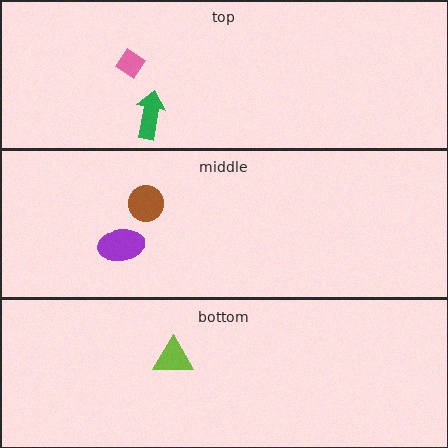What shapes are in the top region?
The pink diamond, the green arrow.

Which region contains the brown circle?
The middle region.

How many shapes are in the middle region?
2.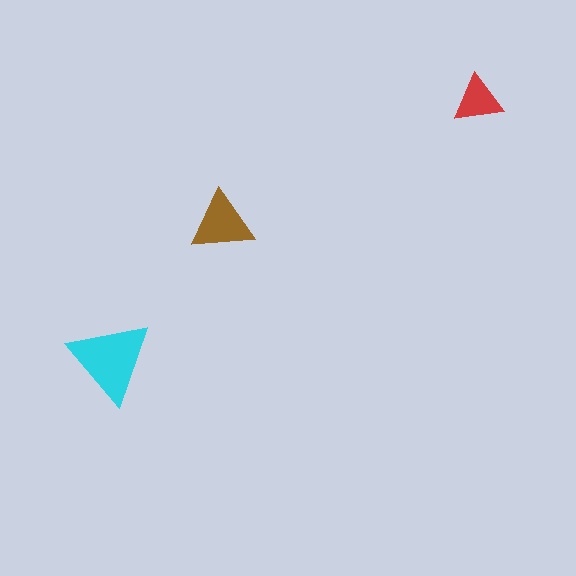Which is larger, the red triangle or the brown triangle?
The brown one.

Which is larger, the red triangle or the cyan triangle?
The cyan one.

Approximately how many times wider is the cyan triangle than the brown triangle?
About 1.5 times wider.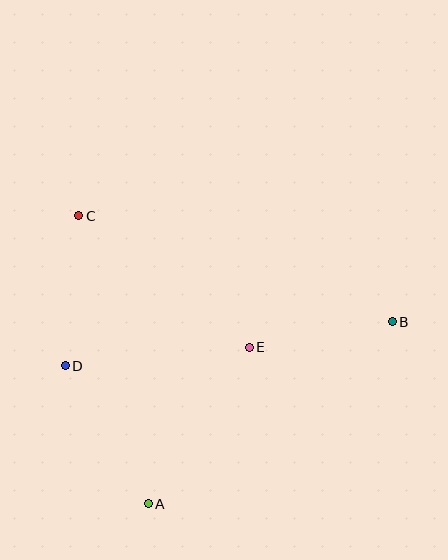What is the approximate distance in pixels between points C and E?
The distance between C and E is approximately 215 pixels.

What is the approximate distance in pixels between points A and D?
The distance between A and D is approximately 161 pixels.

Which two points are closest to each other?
Points B and E are closest to each other.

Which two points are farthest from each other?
Points B and C are farthest from each other.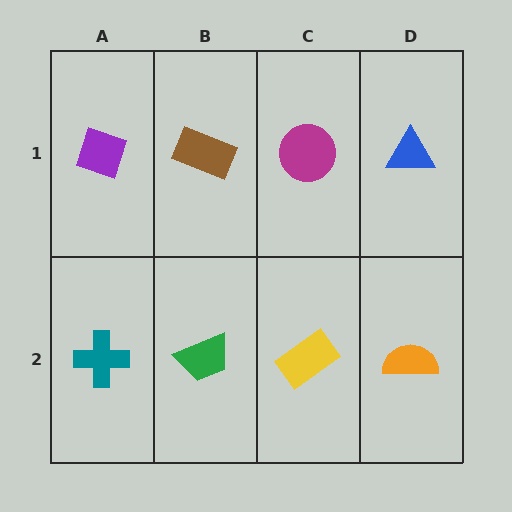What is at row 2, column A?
A teal cross.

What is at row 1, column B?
A brown rectangle.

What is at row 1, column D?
A blue triangle.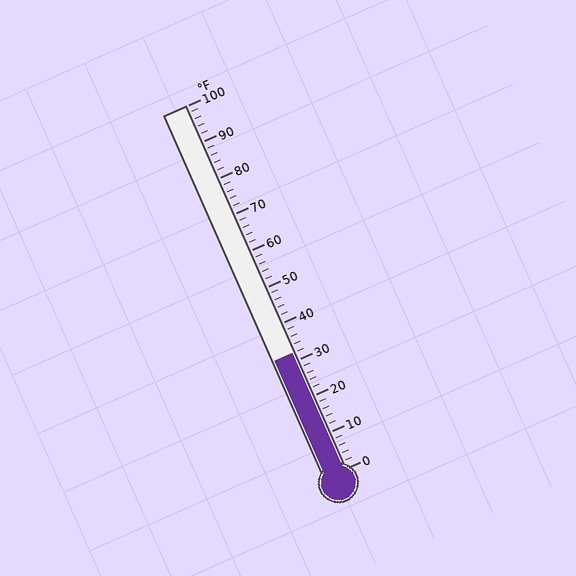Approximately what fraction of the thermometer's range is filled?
The thermometer is filled to approximately 30% of its range.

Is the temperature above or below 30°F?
The temperature is above 30°F.